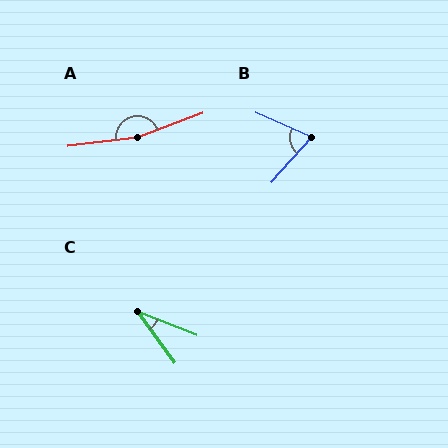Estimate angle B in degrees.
Approximately 71 degrees.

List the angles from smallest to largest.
C (32°), B (71°), A (167°).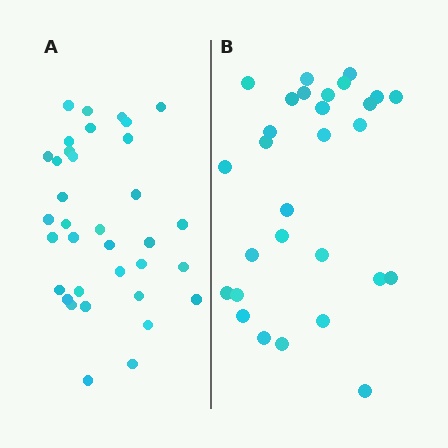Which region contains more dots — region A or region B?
Region A (the left region) has more dots.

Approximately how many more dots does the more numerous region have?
Region A has about 6 more dots than region B.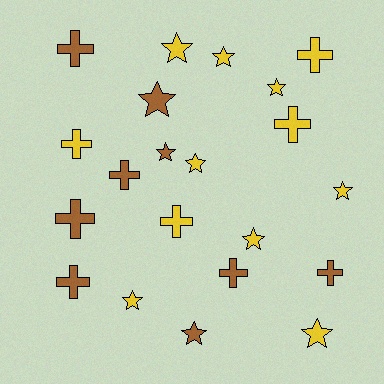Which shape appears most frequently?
Star, with 11 objects.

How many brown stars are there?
There are 3 brown stars.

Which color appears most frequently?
Yellow, with 12 objects.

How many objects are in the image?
There are 21 objects.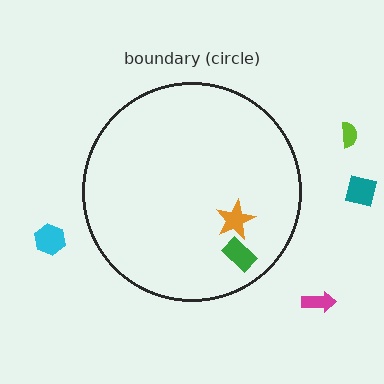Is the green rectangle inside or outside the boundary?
Inside.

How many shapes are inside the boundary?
2 inside, 4 outside.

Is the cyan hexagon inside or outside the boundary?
Outside.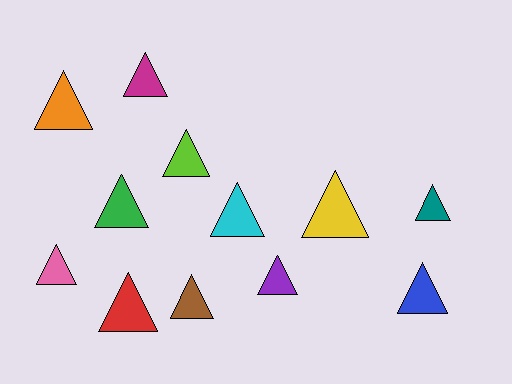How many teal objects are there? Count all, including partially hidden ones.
There is 1 teal object.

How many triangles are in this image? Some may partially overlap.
There are 12 triangles.